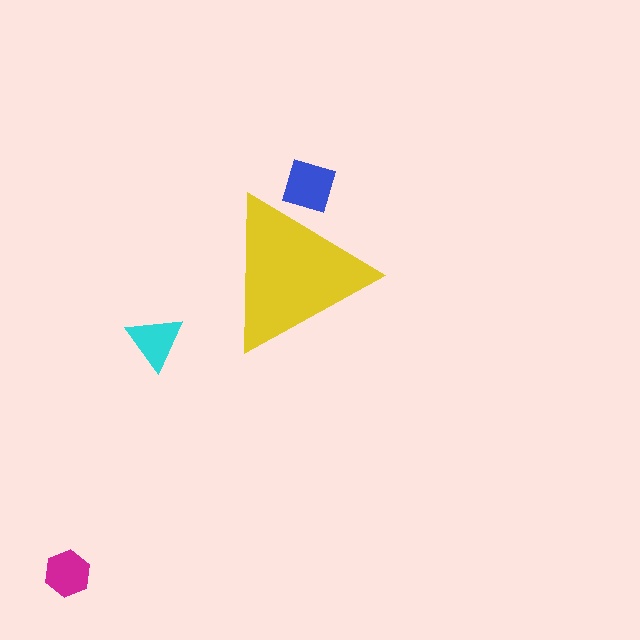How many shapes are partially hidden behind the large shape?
1 shape is partially hidden.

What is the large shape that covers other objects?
A yellow triangle.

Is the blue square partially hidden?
Yes, the blue square is partially hidden behind the yellow triangle.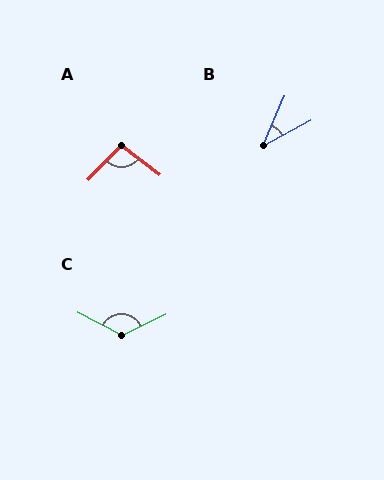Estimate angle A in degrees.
Approximately 97 degrees.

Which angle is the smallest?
B, at approximately 39 degrees.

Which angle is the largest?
C, at approximately 127 degrees.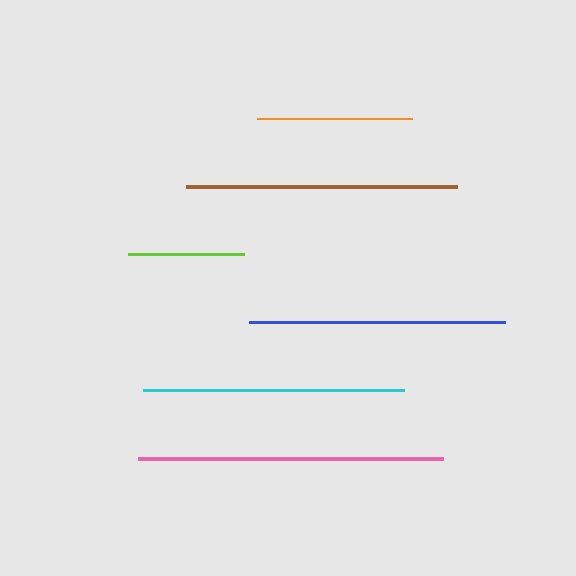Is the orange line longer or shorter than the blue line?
The blue line is longer than the orange line.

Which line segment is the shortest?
The lime line is the shortest at approximately 116 pixels.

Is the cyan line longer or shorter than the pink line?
The pink line is longer than the cyan line.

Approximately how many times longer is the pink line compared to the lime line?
The pink line is approximately 2.6 times the length of the lime line.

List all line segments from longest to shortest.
From longest to shortest: pink, brown, cyan, blue, orange, lime.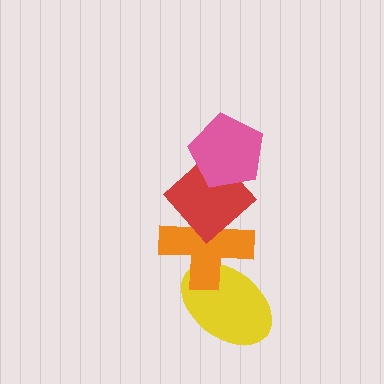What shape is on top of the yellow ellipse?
The orange cross is on top of the yellow ellipse.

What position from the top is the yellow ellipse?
The yellow ellipse is 4th from the top.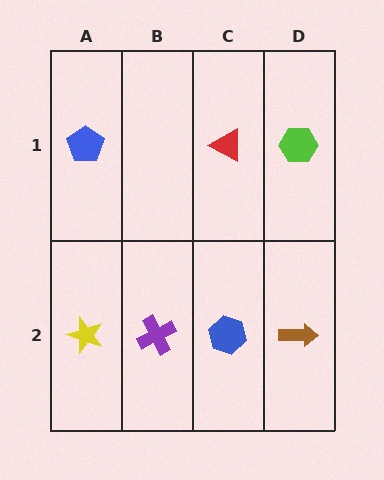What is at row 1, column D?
A lime hexagon.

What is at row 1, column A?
A blue pentagon.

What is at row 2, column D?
A brown arrow.